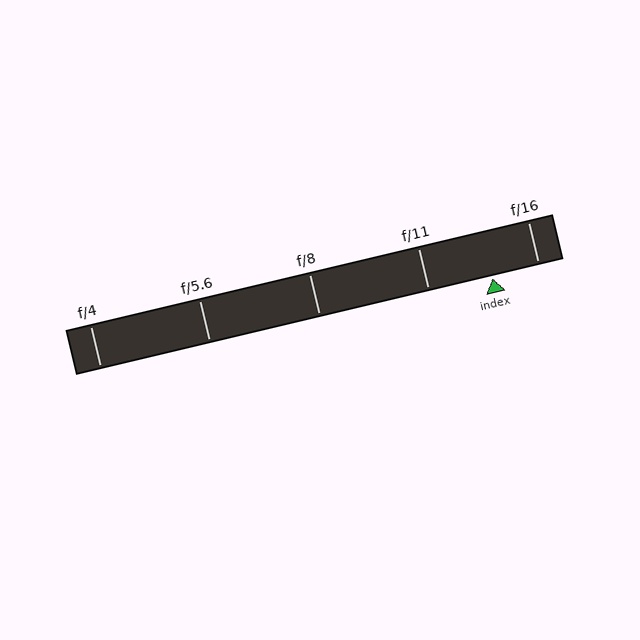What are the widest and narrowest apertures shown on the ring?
The widest aperture shown is f/4 and the narrowest is f/16.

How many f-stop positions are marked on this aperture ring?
There are 5 f-stop positions marked.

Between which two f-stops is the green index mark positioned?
The index mark is between f/11 and f/16.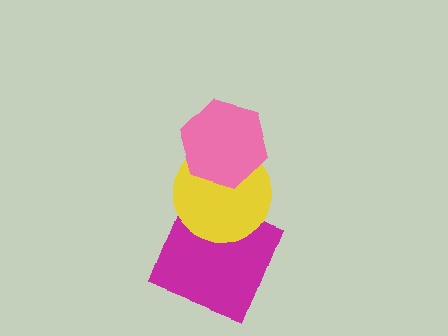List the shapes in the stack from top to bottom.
From top to bottom: the pink hexagon, the yellow circle, the magenta square.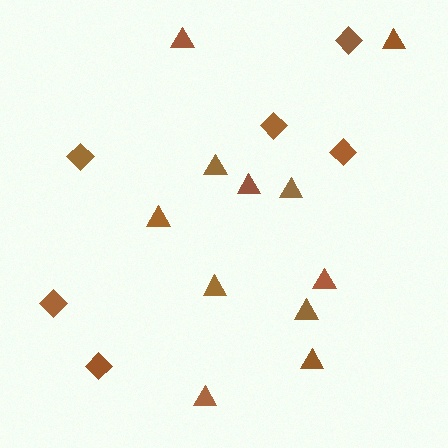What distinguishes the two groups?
There are 2 groups: one group of triangles (11) and one group of diamonds (6).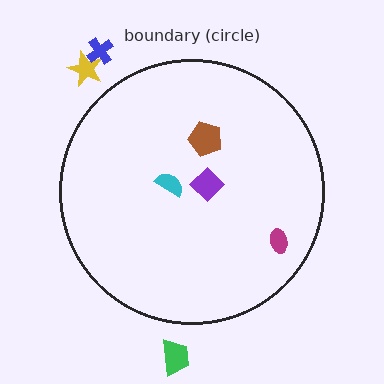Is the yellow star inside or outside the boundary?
Outside.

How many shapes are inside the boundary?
4 inside, 3 outside.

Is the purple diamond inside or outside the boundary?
Inside.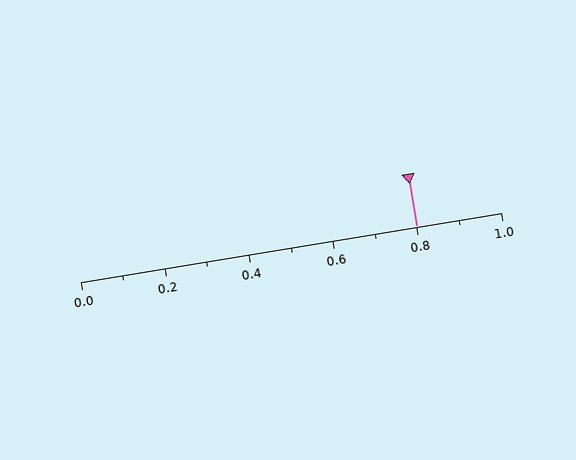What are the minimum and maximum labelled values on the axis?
The axis runs from 0.0 to 1.0.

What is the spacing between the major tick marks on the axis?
The major ticks are spaced 0.2 apart.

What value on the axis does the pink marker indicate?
The marker indicates approximately 0.8.